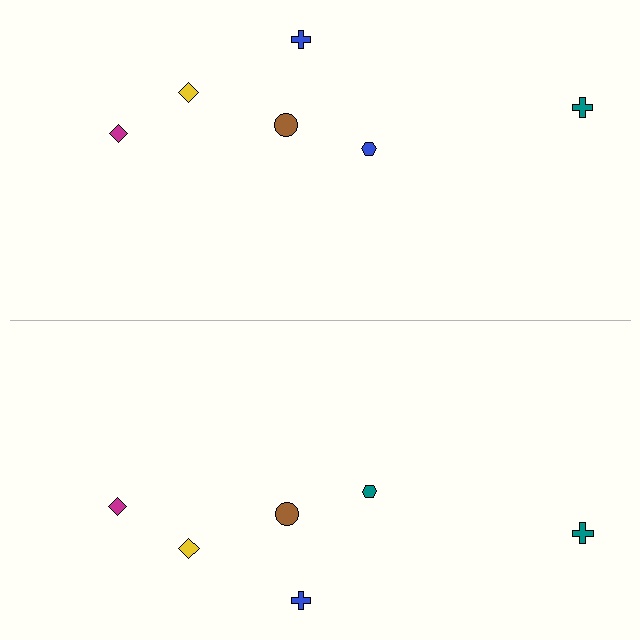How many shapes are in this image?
There are 12 shapes in this image.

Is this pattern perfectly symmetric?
No, the pattern is not perfectly symmetric. The teal hexagon on the bottom side breaks the symmetry — its mirror counterpart is blue.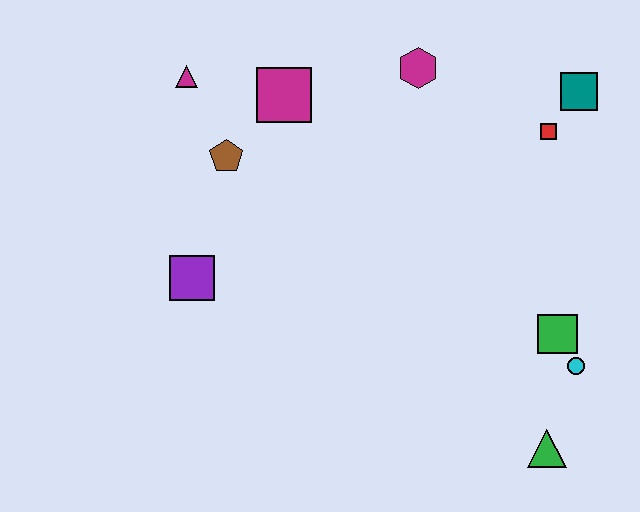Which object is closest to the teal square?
The red square is closest to the teal square.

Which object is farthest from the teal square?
The purple square is farthest from the teal square.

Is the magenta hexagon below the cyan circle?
No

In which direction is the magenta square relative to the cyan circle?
The magenta square is to the left of the cyan circle.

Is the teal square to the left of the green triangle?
No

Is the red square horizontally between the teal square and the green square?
No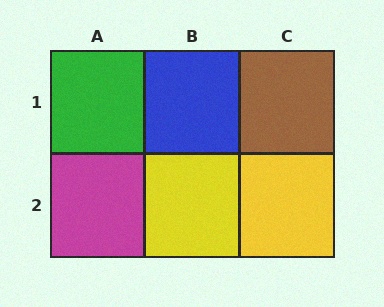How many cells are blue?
1 cell is blue.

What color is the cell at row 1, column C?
Brown.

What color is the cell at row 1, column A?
Green.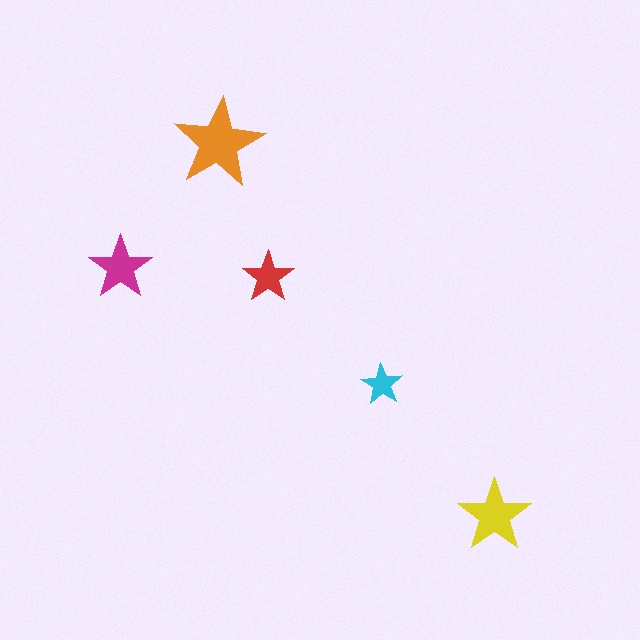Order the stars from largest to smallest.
the orange one, the yellow one, the magenta one, the red one, the cyan one.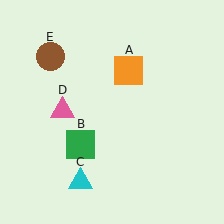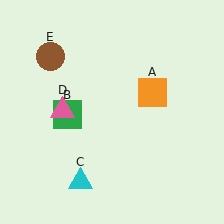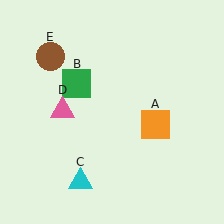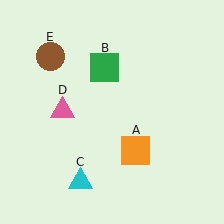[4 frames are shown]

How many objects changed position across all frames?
2 objects changed position: orange square (object A), green square (object B).